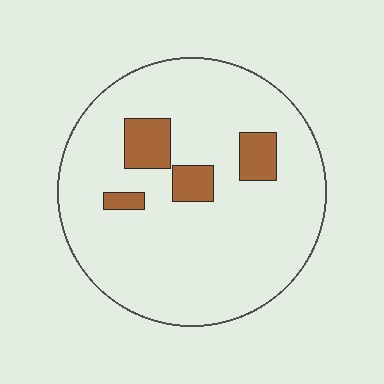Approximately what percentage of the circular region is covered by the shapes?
Approximately 10%.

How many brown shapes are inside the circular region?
4.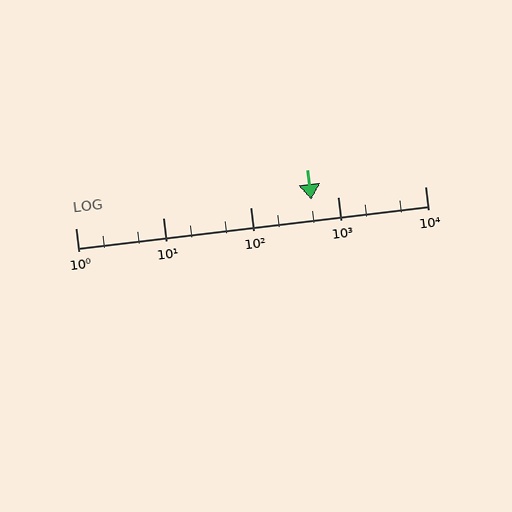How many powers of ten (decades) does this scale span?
The scale spans 4 decades, from 1 to 10000.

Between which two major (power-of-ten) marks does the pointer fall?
The pointer is between 100 and 1000.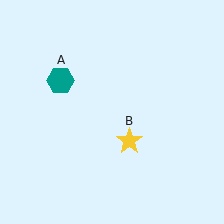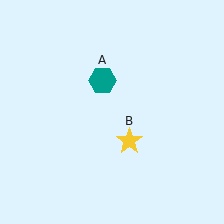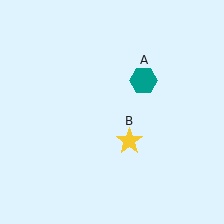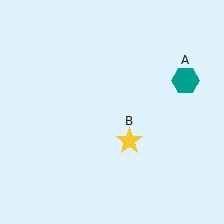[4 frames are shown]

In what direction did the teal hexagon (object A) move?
The teal hexagon (object A) moved right.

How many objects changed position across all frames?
1 object changed position: teal hexagon (object A).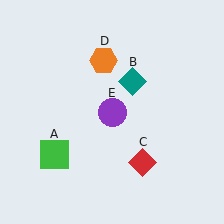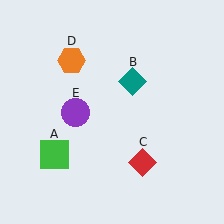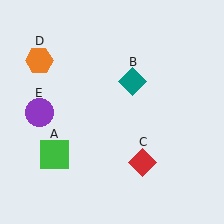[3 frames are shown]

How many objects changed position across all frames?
2 objects changed position: orange hexagon (object D), purple circle (object E).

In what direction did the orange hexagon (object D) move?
The orange hexagon (object D) moved left.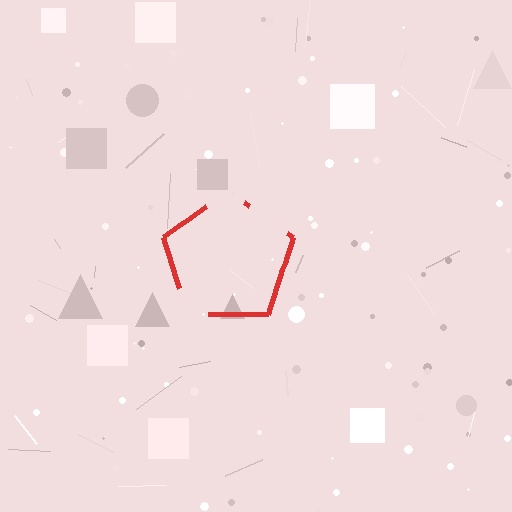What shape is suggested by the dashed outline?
The dashed outline suggests a pentagon.